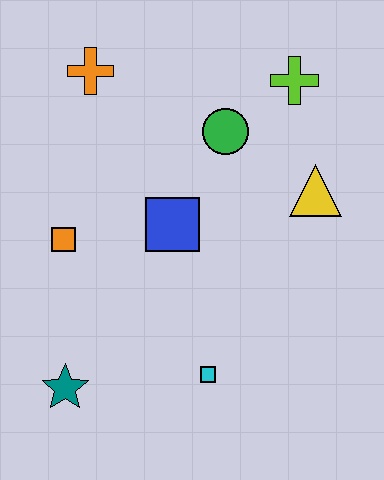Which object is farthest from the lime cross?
The teal star is farthest from the lime cross.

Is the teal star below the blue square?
Yes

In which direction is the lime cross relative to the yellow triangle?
The lime cross is above the yellow triangle.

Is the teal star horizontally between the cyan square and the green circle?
No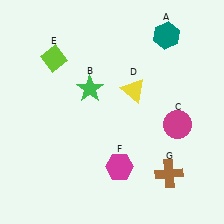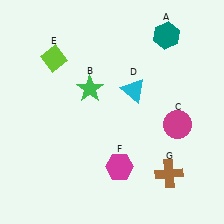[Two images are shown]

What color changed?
The triangle (D) changed from yellow in Image 1 to cyan in Image 2.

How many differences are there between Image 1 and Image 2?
There is 1 difference between the two images.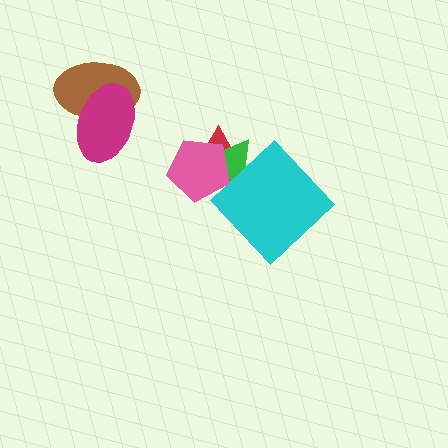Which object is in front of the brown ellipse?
The magenta ellipse is in front of the brown ellipse.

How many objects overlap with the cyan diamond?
2 objects overlap with the cyan diamond.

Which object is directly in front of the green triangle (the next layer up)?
The cyan diamond is directly in front of the green triangle.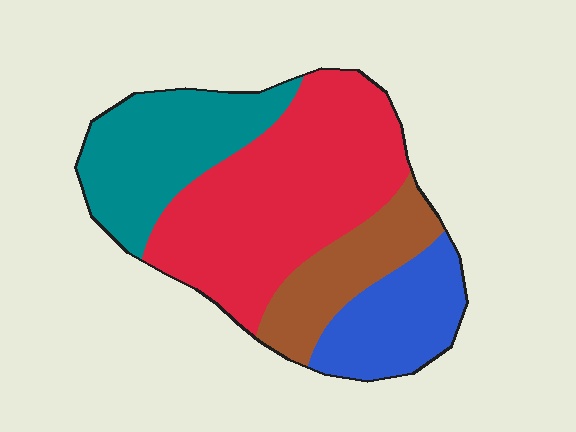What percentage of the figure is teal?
Teal takes up about one quarter (1/4) of the figure.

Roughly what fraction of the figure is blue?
Blue covers 17% of the figure.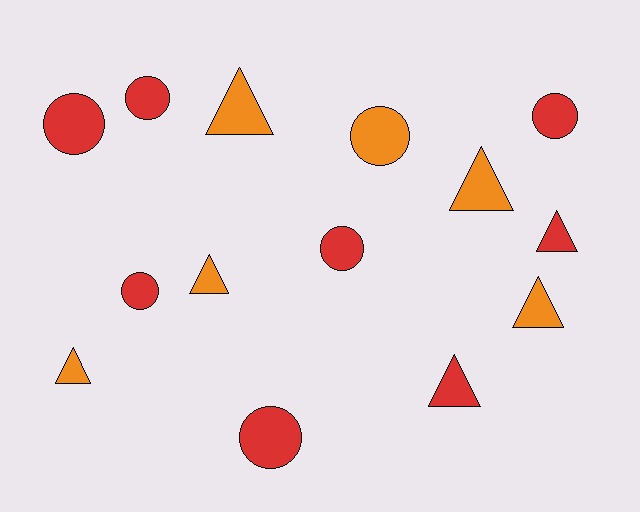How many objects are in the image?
There are 14 objects.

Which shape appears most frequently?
Circle, with 7 objects.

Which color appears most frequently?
Red, with 8 objects.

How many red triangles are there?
There are 2 red triangles.